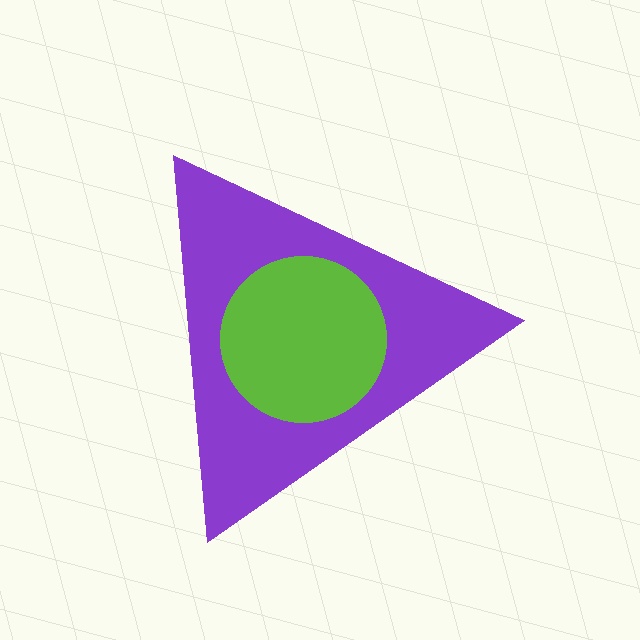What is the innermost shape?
The lime circle.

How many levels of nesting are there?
2.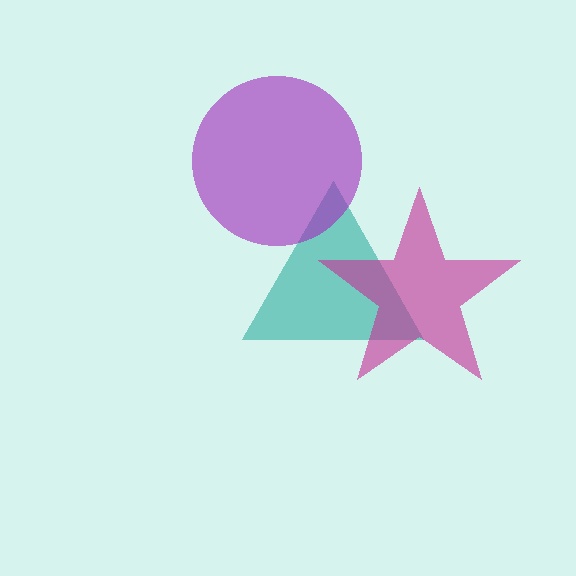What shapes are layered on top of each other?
The layered shapes are: a teal triangle, a magenta star, a purple circle.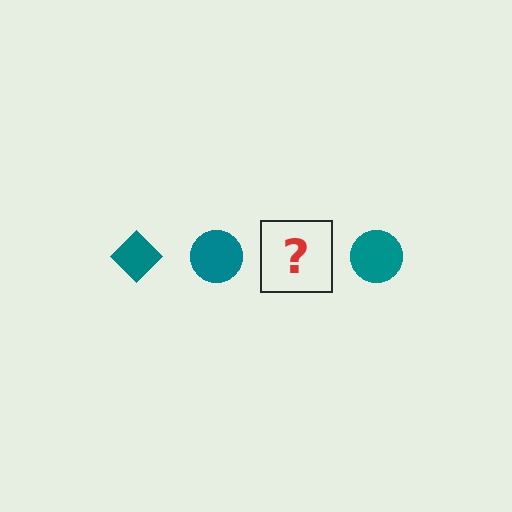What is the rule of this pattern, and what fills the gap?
The rule is that the pattern cycles through diamond, circle shapes in teal. The gap should be filled with a teal diamond.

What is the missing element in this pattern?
The missing element is a teal diamond.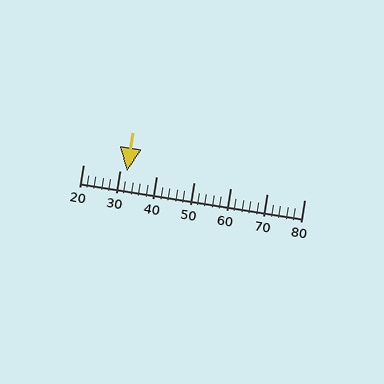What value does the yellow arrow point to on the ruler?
The yellow arrow points to approximately 32.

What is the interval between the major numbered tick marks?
The major tick marks are spaced 10 units apart.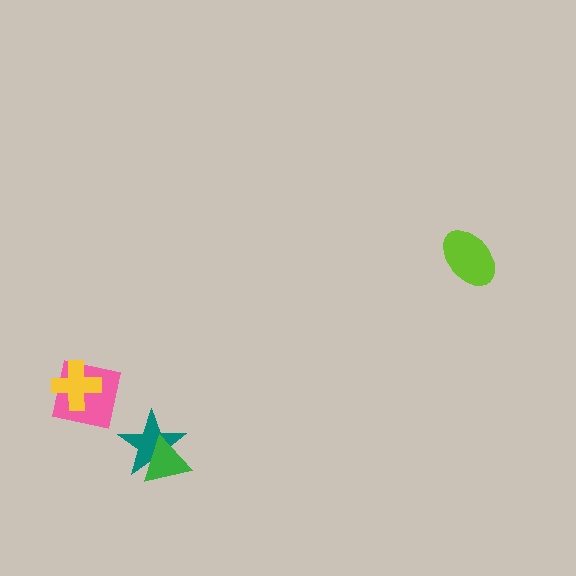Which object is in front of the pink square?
The yellow cross is in front of the pink square.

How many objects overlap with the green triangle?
1 object overlaps with the green triangle.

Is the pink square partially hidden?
Yes, it is partially covered by another shape.